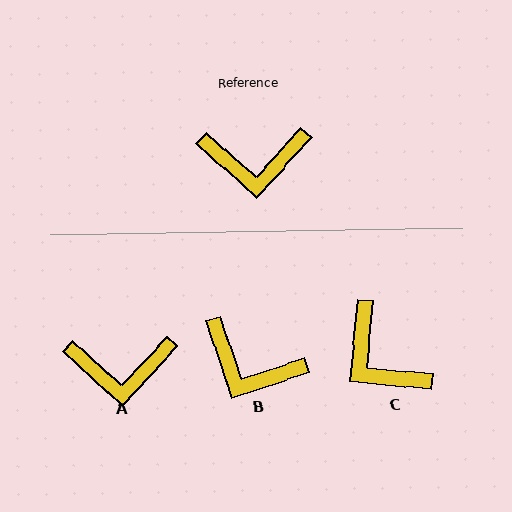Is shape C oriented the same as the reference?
No, it is off by about 53 degrees.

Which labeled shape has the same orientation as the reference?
A.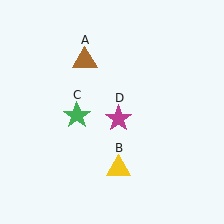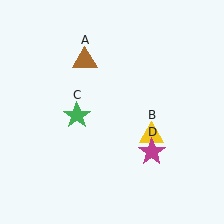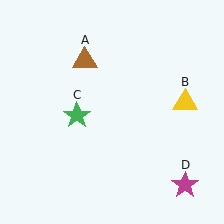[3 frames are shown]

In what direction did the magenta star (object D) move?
The magenta star (object D) moved down and to the right.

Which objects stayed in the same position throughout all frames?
Brown triangle (object A) and green star (object C) remained stationary.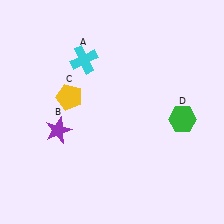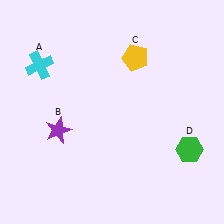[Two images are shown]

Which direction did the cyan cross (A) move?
The cyan cross (A) moved left.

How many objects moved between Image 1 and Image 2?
3 objects moved between the two images.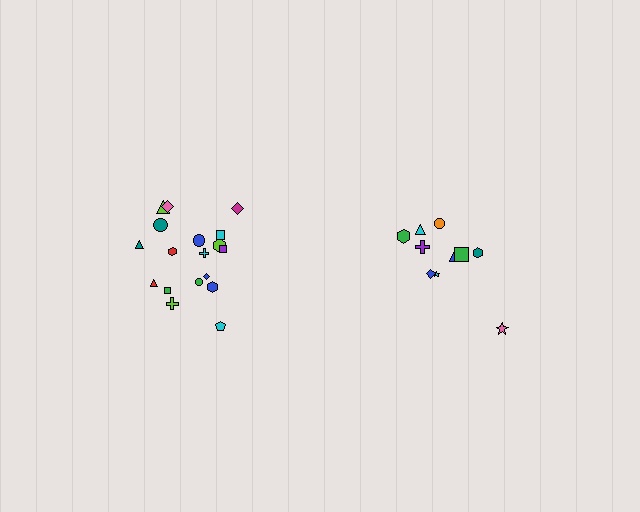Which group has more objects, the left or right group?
The left group.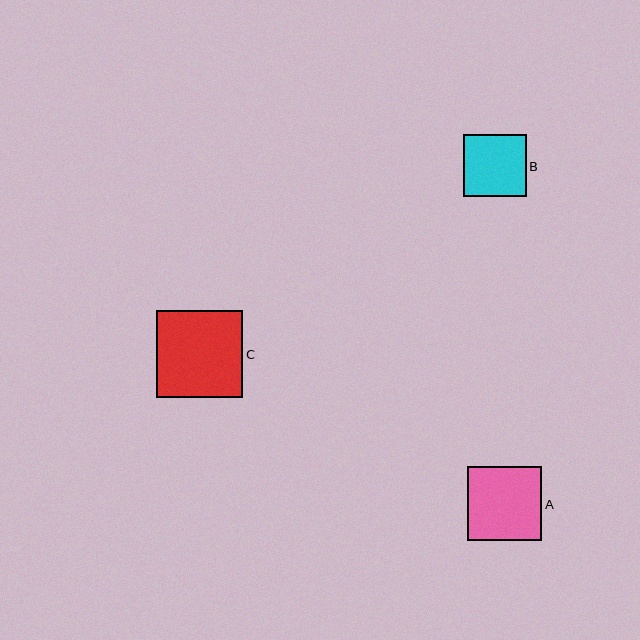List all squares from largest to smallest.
From largest to smallest: C, A, B.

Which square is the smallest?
Square B is the smallest with a size of approximately 62 pixels.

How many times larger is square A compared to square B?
Square A is approximately 1.2 times the size of square B.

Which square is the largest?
Square C is the largest with a size of approximately 86 pixels.